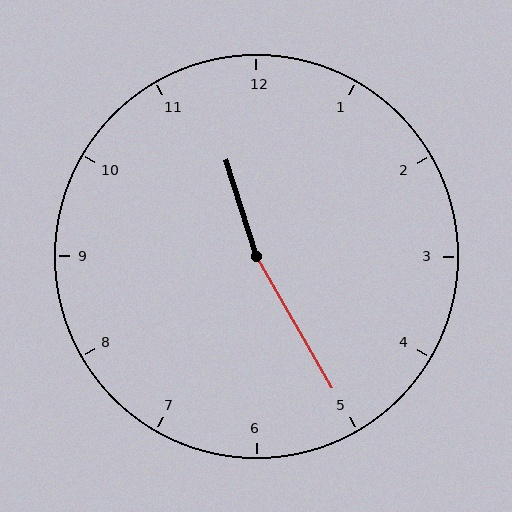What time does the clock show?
11:25.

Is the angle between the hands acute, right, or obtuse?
It is obtuse.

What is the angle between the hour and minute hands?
Approximately 168 degrees.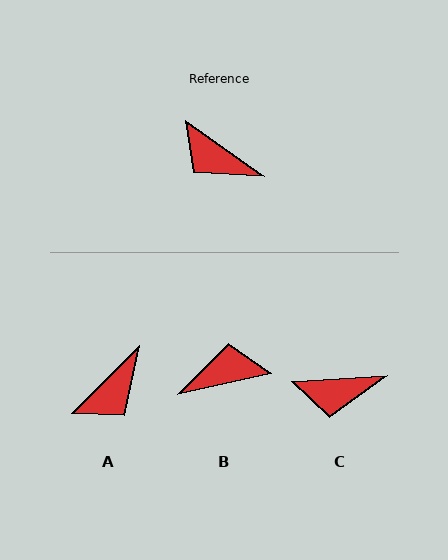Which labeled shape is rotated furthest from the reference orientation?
B, about 132 degrees away.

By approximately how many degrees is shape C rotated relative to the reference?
Approximately 39 degrees counter-clockwise.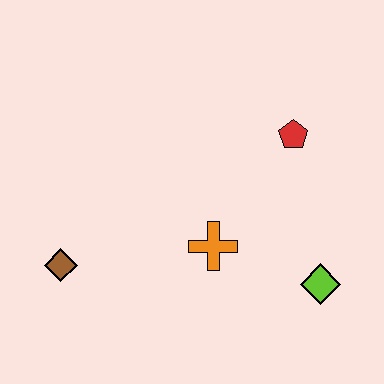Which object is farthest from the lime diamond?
The brown diamond is farthest from the lime diamond.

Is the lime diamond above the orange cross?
No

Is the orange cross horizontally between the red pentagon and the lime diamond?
No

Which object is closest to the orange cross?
The lime diamond is closest to the orange cross.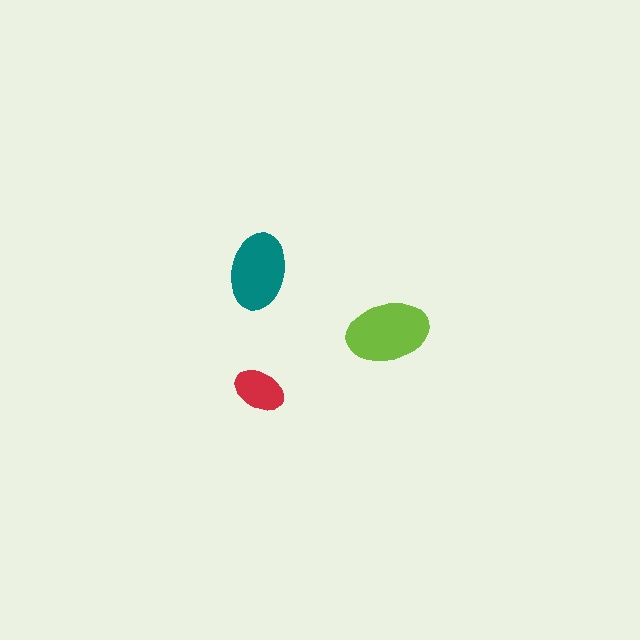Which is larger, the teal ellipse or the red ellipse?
The teal one.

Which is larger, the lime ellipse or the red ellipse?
The lime one.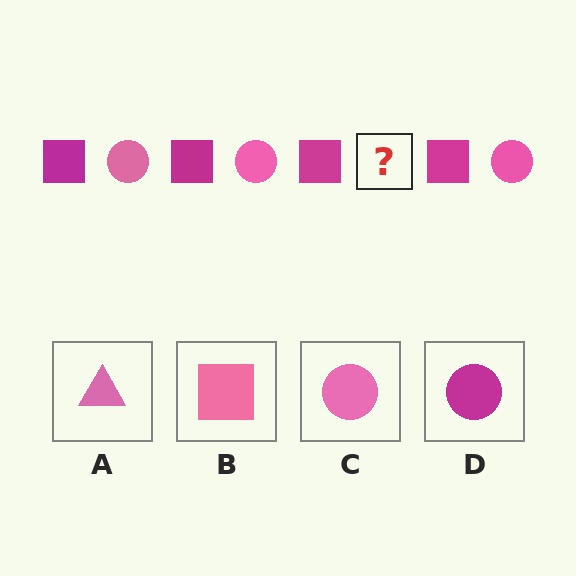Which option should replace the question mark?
Option C.